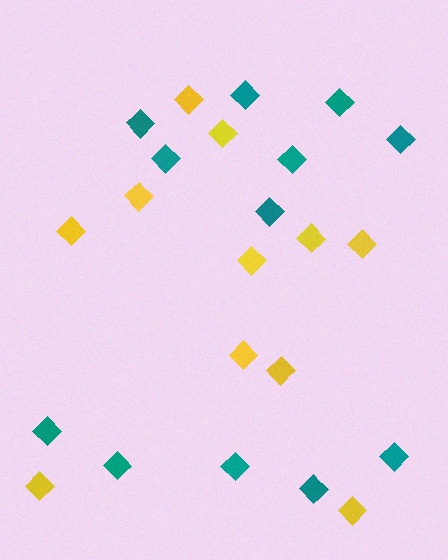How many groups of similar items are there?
There are 2 groups: one group of teal diamonds (12) and one group of yellow diamonds (11).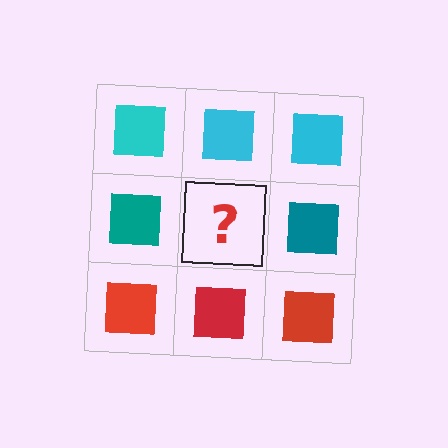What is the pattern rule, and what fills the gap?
The rule is that each row has a consistent color. The gap should be filled with a teal square.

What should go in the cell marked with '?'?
The missing cell should contain a teal square.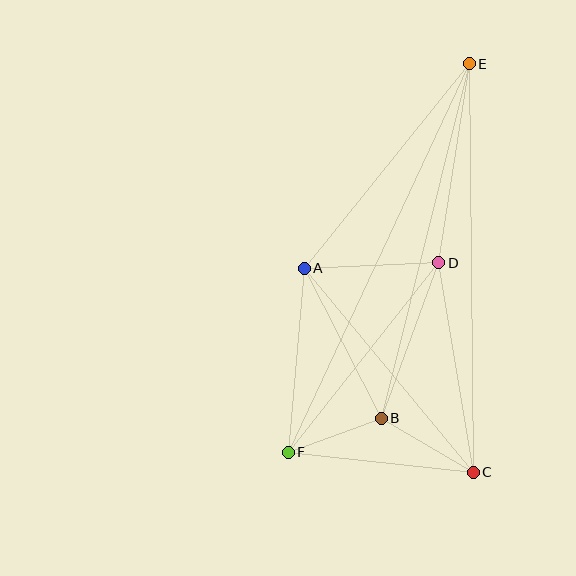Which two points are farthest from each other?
Points E and F are farthest from each other.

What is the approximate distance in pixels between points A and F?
The distance between A and F is approximately 185 pixels.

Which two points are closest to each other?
Points B and F are closest to each other.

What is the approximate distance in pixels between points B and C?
The distance between B and C is approximately 107 pixels.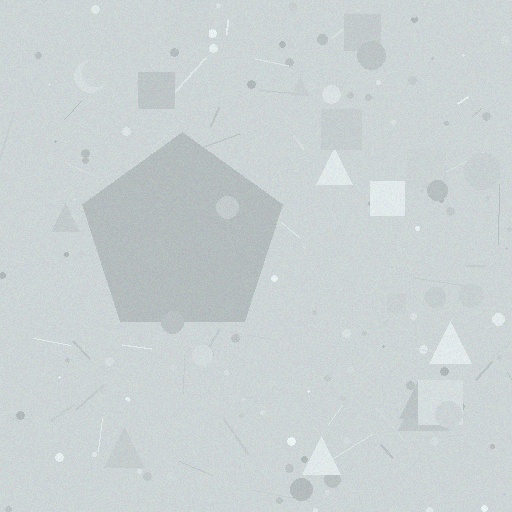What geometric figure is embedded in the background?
A pentagon is embedded in the background.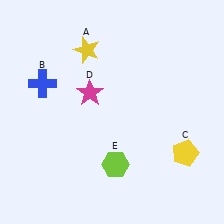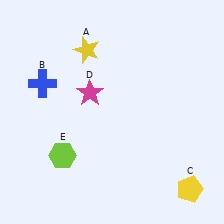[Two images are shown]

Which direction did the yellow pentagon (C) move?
The yellow pentagon (C) moved down.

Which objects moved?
The objects that moved are: the yellow pentagon (C), the lime hexagon (E).